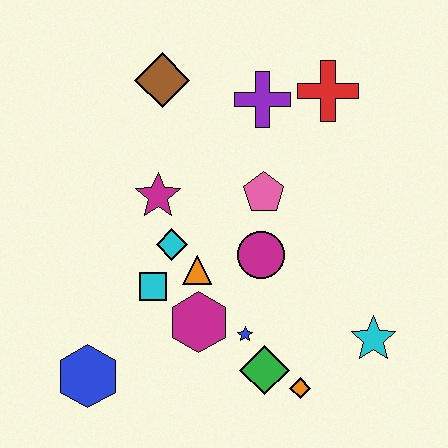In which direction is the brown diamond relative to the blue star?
The brown diamond is above the blue star.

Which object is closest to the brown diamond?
The purple cross is closest to the brown diamond.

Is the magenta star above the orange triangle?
Yes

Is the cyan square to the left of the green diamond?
Yes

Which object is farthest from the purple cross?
The blue hexagon is farthest from the purple cross.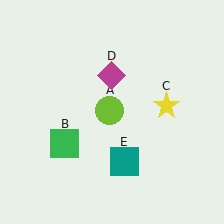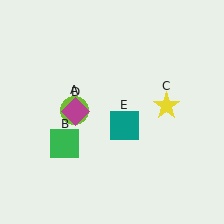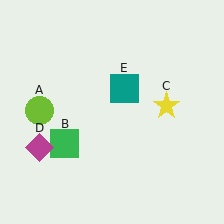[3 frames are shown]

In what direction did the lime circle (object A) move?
The lime circle (object A) moved left.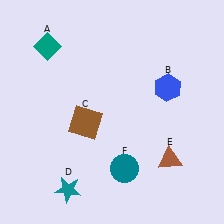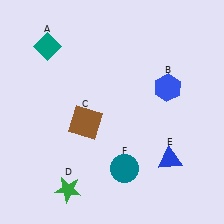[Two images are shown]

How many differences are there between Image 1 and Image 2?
There are 2 differences between the two images.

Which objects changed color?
D changed from teal to green. E changed from brown to blue.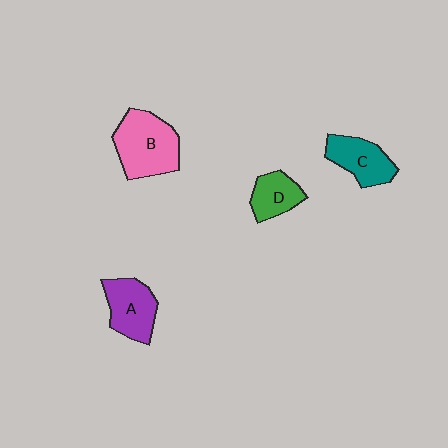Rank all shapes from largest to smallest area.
From largest to smallest: B (pink), A (purple), C (teal), D (green).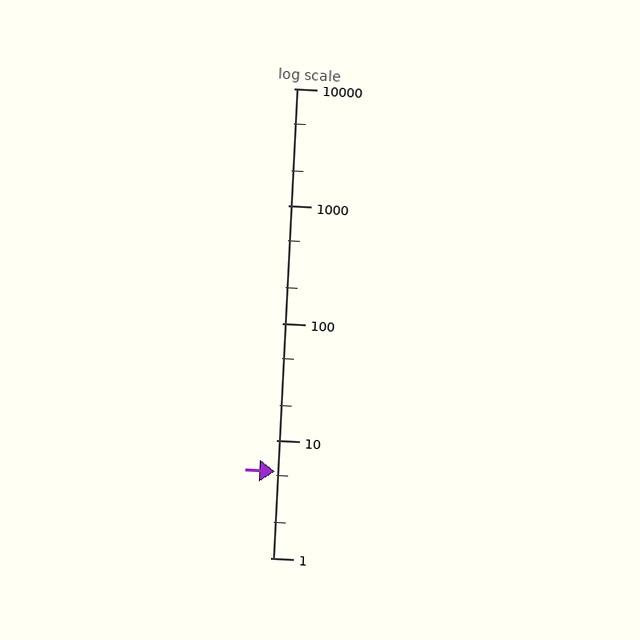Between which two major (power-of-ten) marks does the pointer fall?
The pointer is between 1 and 10.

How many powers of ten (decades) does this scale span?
The scale spans 4 decades, from 1 to 10000.